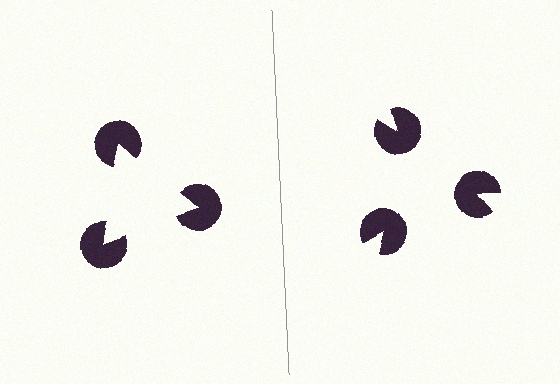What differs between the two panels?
The pac-man discs are positioned identically on both sides; only the wedge orientations differ. On the left they align to a triangle; on the right they are misaligned.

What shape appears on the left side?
An illusory triangle.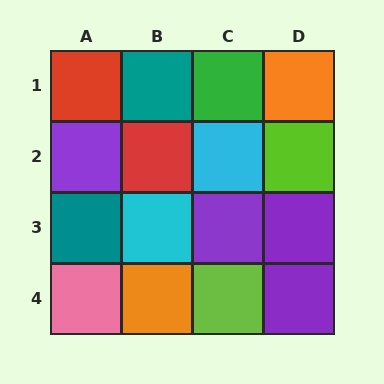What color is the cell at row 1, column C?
Green.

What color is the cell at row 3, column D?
Purple.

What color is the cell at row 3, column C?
Purple.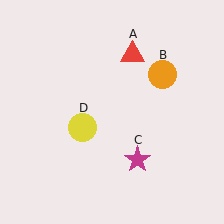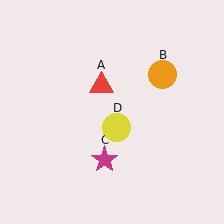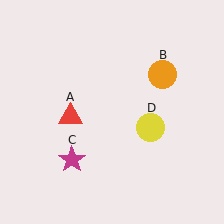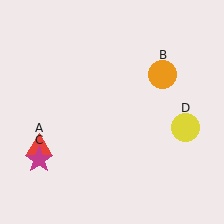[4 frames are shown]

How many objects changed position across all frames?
3 objects changed position: red triangle (object A), magenta star (object C), yellow circle (object D).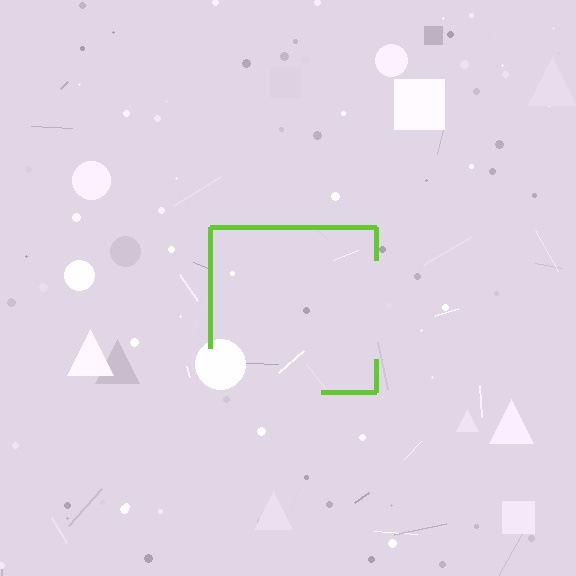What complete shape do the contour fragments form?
The contour fragments form a square.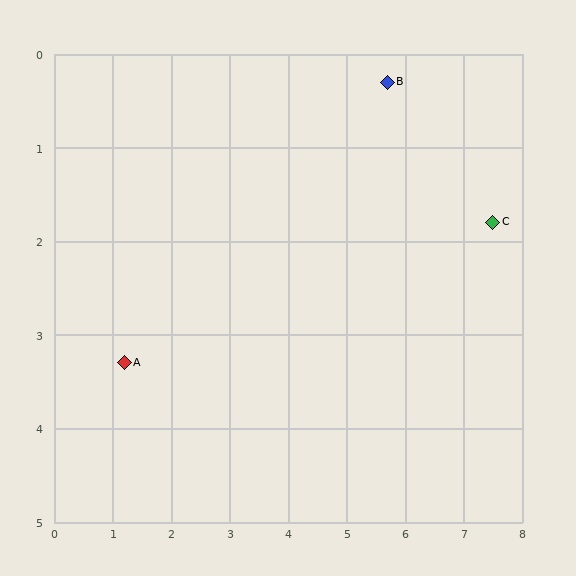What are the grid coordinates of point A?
Point A is at approximately (1.2, 3.3).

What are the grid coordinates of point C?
Point C is at approximately (7.5, 1.8).